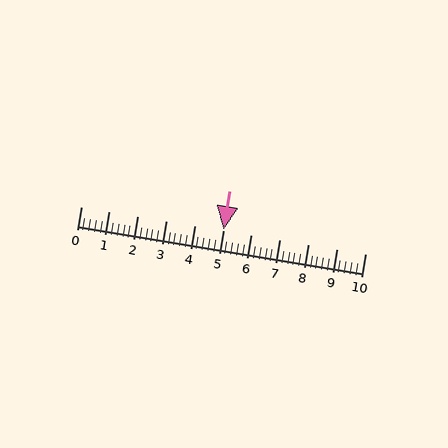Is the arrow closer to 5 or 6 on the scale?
The arrow is closer to 5.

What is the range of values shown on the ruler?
The ruler shows values from 0 to 10.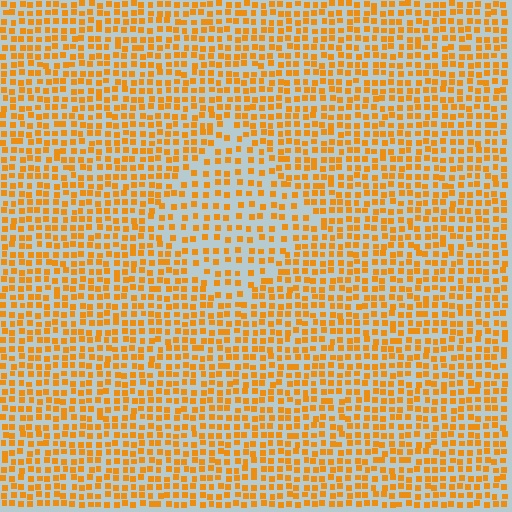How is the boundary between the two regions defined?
The boundary is defined by a change in element density (approximately 1.7x ratio). All elements are the same color, size, and shape.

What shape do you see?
I see a diamond.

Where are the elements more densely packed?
The elements are more densely packed outside the diamond boundary.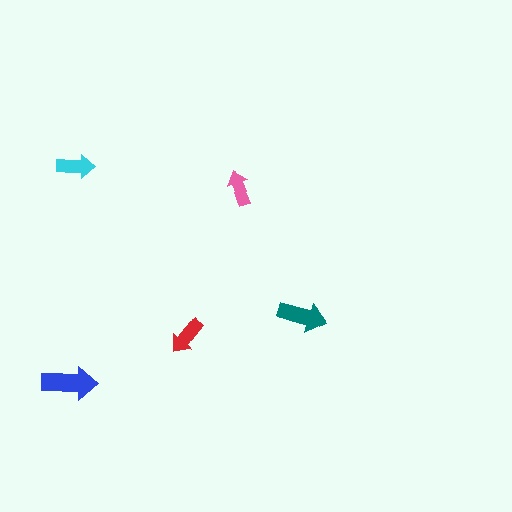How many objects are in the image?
There are 5 objects in the image.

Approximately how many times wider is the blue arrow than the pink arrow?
About 1.5 times wider.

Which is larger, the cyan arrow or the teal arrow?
The teal one.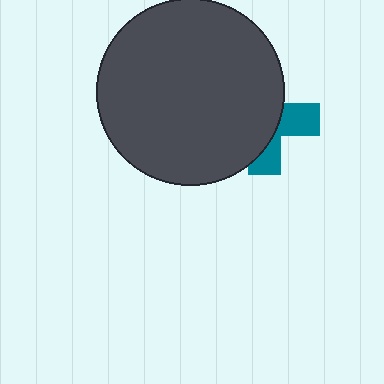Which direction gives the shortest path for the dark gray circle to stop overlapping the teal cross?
Moving left gives the shortest separation.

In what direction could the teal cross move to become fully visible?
The teal cross could move right. That would shift it out from behind the dark gray circle entirely.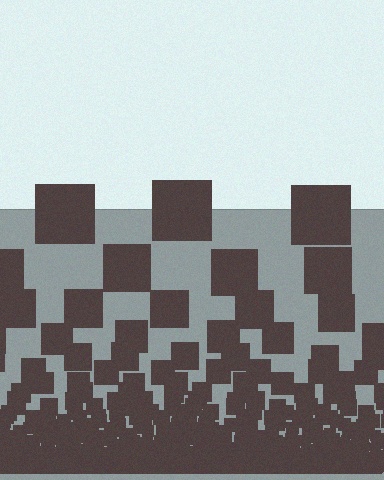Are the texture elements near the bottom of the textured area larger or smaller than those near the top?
Smaller. The gradient is inverted — elements near the bottom are smaller and denser.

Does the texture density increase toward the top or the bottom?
Density increases toward the bottom.